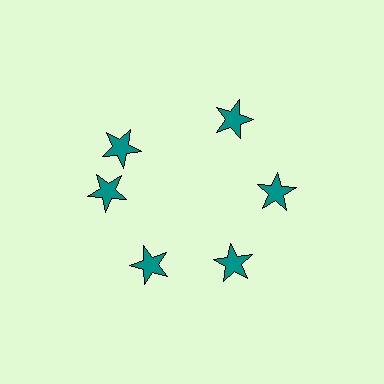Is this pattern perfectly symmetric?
No. The 6 teal stars are arranged in a ring, but one element near the 11 o'clock position is rotated out of alignment along the ring, breaking the 6-fold rotational symmetry.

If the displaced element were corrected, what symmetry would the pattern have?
It would have 6-fold rotational symmetry — the pattern would map onto itself every 60 degrees.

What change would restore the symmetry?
The symmetry would be restored by rotating it back into even spacing with its neighbors so that all 6 stars sit at equal angles and equal distance from the center.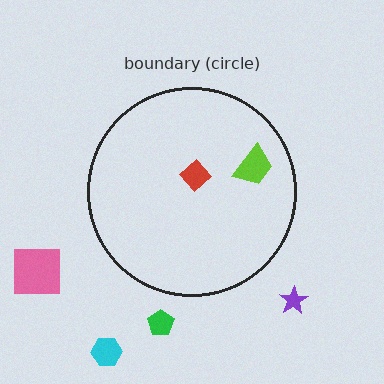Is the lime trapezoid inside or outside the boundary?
Inside.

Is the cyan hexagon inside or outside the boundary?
Outside.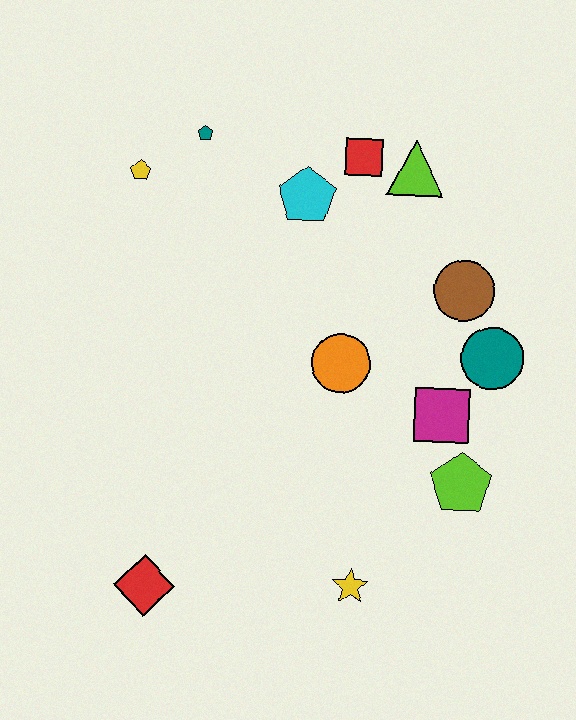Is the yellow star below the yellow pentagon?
Yes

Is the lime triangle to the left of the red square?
No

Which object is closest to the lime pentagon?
The magenta square is closest to the lime pentagon.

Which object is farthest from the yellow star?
The teal pentagon is farthest from the yellow star.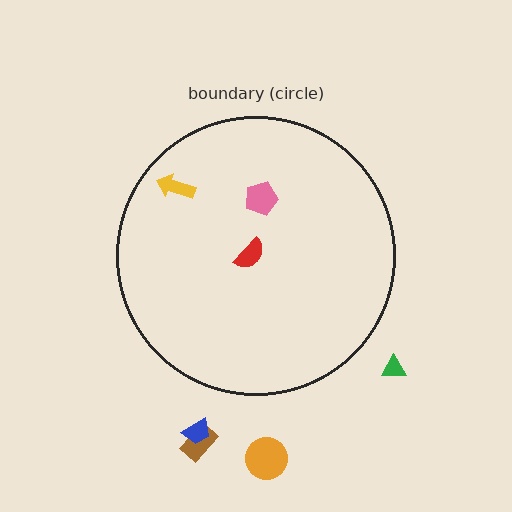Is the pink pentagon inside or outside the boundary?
Inside.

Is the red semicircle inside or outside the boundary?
Inside.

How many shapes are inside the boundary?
3 inside, 4 outside.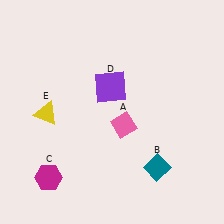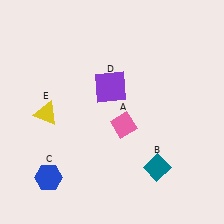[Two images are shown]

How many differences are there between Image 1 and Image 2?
There is 1 difference between the two images.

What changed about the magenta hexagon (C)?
In Image 1, C is magenta. In Image 2, it changed to blue.